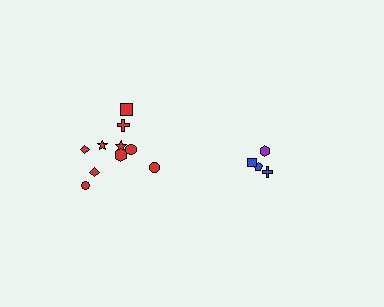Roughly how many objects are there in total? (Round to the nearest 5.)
Roughly 15 objects in total.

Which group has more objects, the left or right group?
The left group.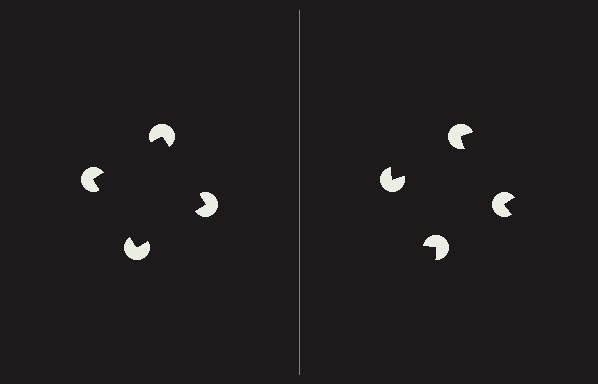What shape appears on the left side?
An illusory square.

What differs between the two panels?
The pac-man discs are positioned identically on both sides; only the wedge orientations differ. On the left they align to a square; on the right they are misaligned.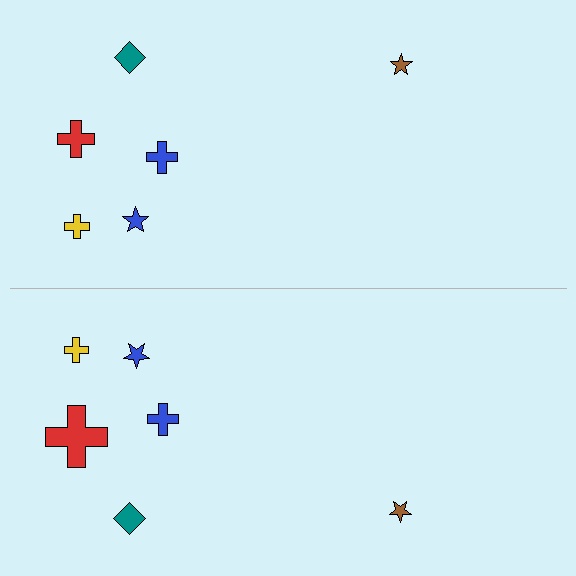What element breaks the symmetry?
The red cross on the bottom side has a different size than its mirror counterpart.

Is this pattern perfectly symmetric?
No, the pattern is not perfectly symmetric. The red cross on the bottom side has a different size than its mirror counterpart.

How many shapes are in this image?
There are 12 shapes in this image.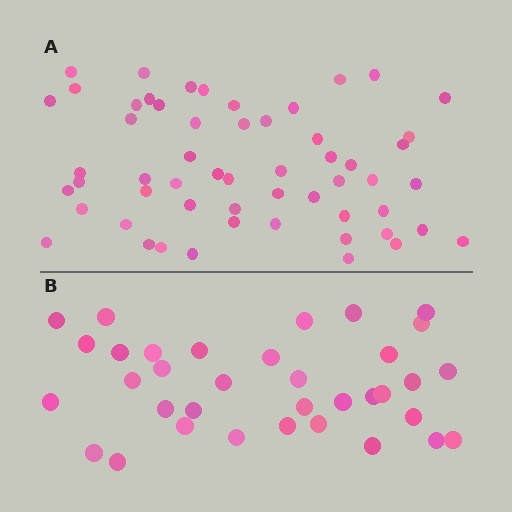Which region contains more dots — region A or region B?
Region A (the top region) has more dots.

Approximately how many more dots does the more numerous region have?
Region A has approximately 20 more dots than region B.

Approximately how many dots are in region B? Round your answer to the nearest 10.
About 40 dots. (The exact count is 35, which rounds to 40.)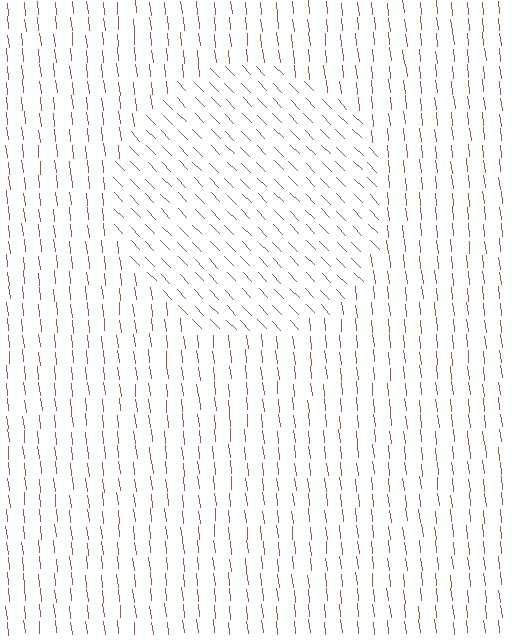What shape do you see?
I see a circle.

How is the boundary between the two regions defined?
The boundary is defined purely by a change in line orientation (approximately 38 degrees difference). All lines are the same color and thickness.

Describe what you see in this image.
The image is filled with small brown line segments. A circle region in the image has lines oriented differently from the surrounding lines, creating a visible texture boundary.